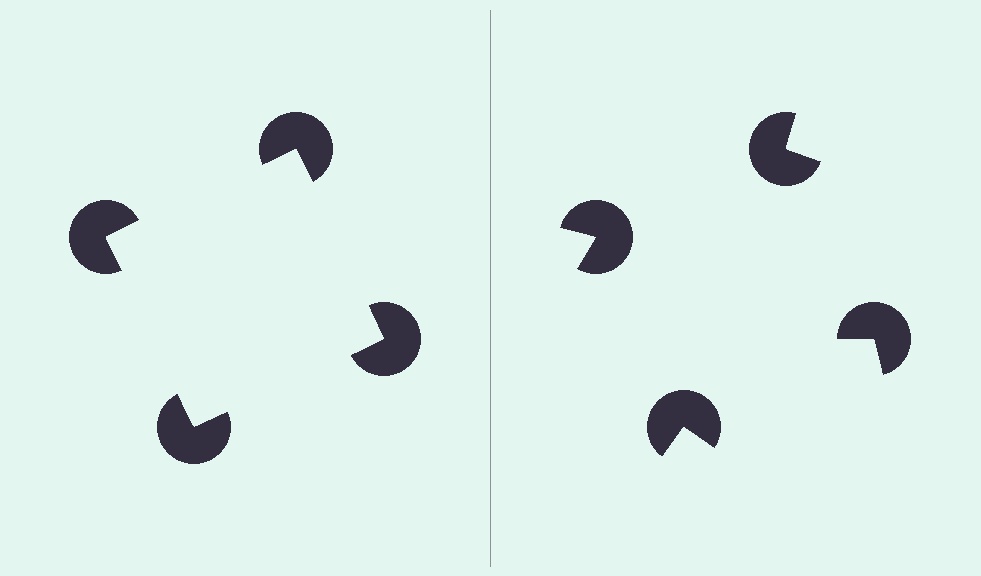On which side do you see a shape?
An illusory square appears on the left side. On the right side the wedge cuts are rotated, so no coherent shape forms.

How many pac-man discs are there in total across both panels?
8 — 4 on each side.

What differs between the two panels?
The pac-man discs are positioned identically on both sides; only the wedge orientations differ. On the left they align to a square; on the right they are misaligned.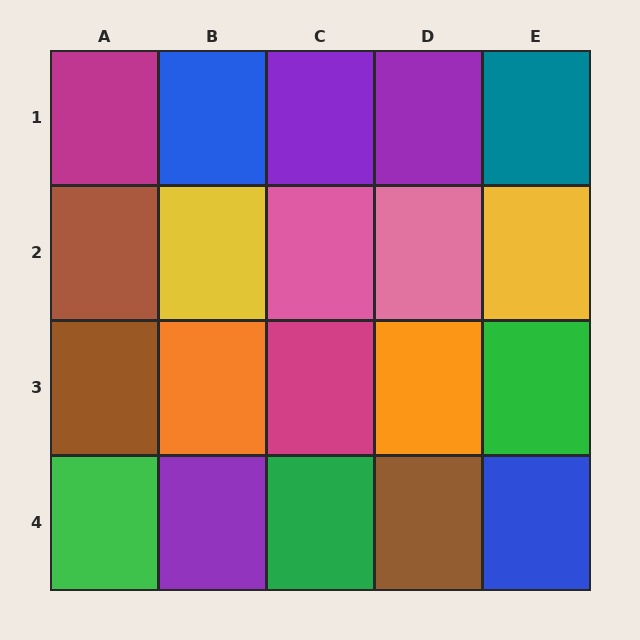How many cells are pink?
2 cells are pink.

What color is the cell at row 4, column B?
Purple.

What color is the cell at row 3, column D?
Orange.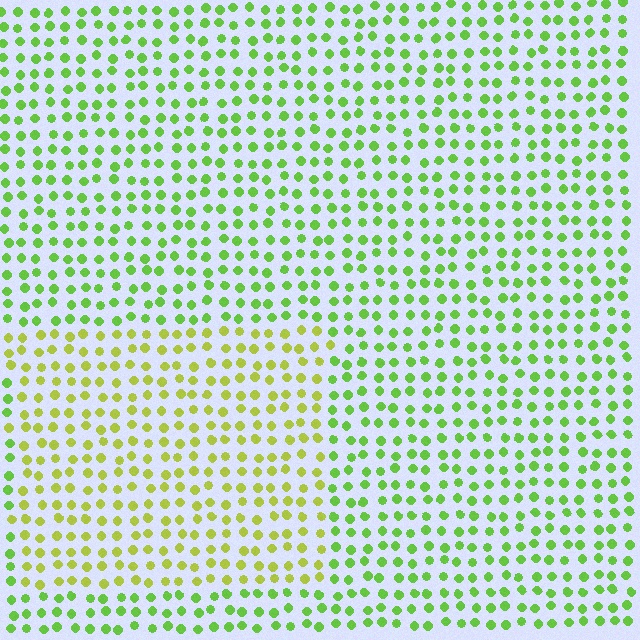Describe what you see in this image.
The image is filled with small lime elements in a uniform arrangement. A rectangle-shaped region is visible where the elements are tinted to a slightly different hue, forming a subtle color boundary.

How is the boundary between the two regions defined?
The boundary is defined purely by a slight shift in hue (about 32 degrees). Spacing, size, and orientation are identical on both sides.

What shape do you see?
I see a rectangle.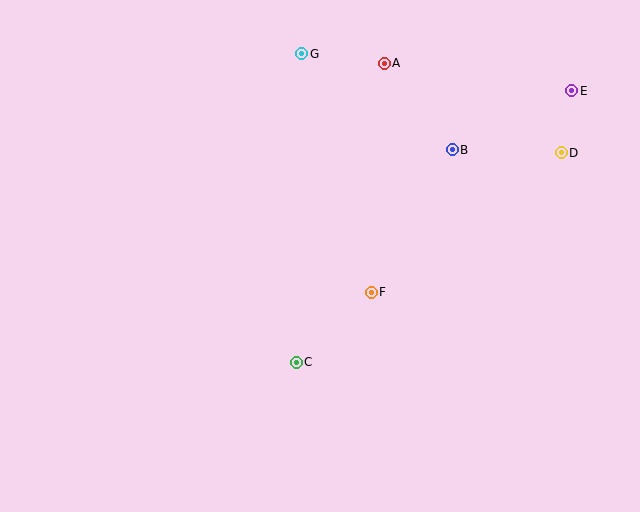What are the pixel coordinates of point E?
Point E is at (572, 91).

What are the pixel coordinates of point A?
Point A is at (384, 63).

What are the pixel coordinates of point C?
Point C is at (296, 362).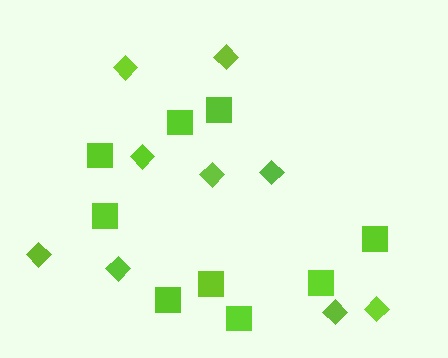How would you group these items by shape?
There are 2 groups: one group of diamonds (9) and one group of squares (9).